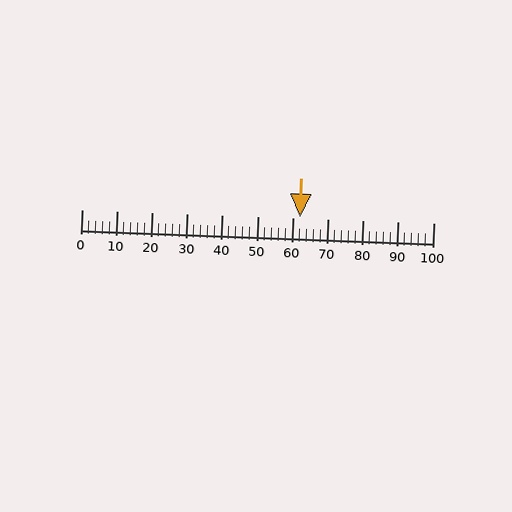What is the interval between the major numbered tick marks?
The major tick marks are spaced 10 units apart.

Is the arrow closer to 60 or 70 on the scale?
The arrow is closer to 60.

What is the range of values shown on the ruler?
The ruler shows values from 0 to 100.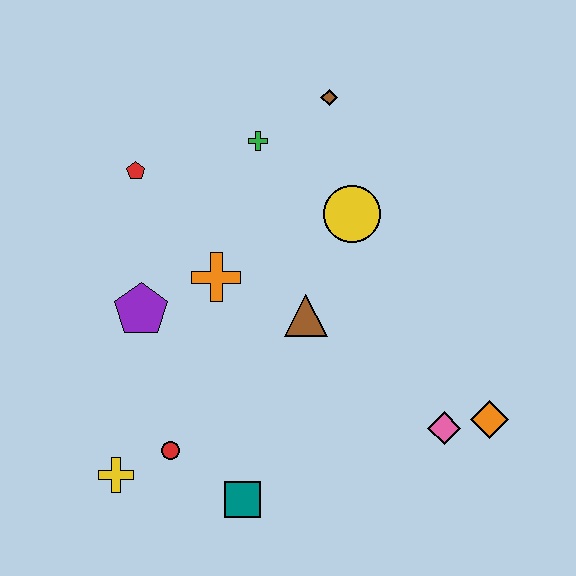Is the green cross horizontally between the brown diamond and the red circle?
Yes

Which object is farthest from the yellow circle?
The yellow cross is farthest from the yellow circle.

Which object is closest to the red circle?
The yellow cross is closest to the red circle.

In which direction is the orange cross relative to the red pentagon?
The orange cross is below the red pentagon.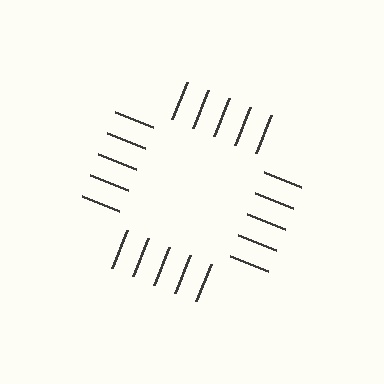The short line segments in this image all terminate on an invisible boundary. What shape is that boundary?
An illusory square — the line segments terminate on its edges but no continuous stroke is drawn.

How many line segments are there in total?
20 — 5 along each of the 4 edges.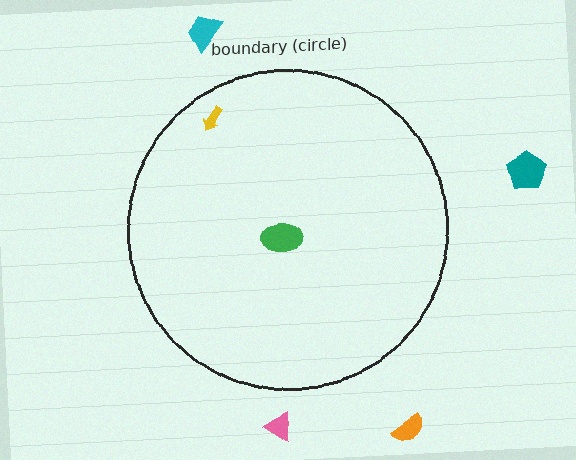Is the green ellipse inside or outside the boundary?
Inside.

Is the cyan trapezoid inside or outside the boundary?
Outside.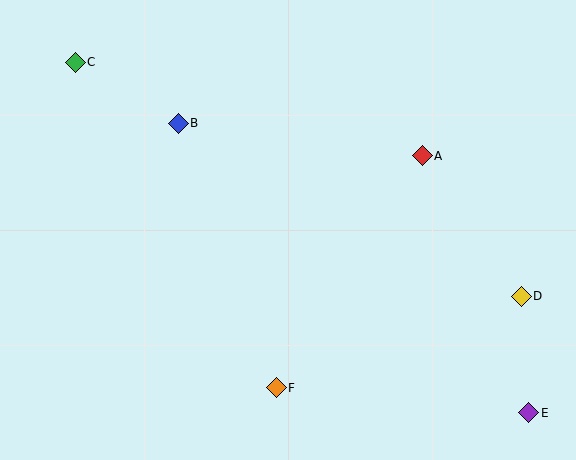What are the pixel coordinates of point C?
Point C is at (75, 62).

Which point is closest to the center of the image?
Point B at (178, 123) is closest to the center.